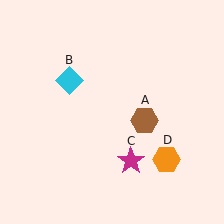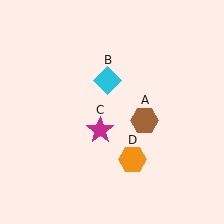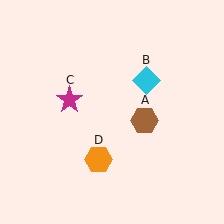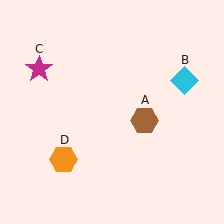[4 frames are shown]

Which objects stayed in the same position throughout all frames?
Brown hexagon (object A) remained stationary.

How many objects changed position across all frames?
3 objects changed position: cyan diamond (object B), magenta star (object C), orange hexagon (object D).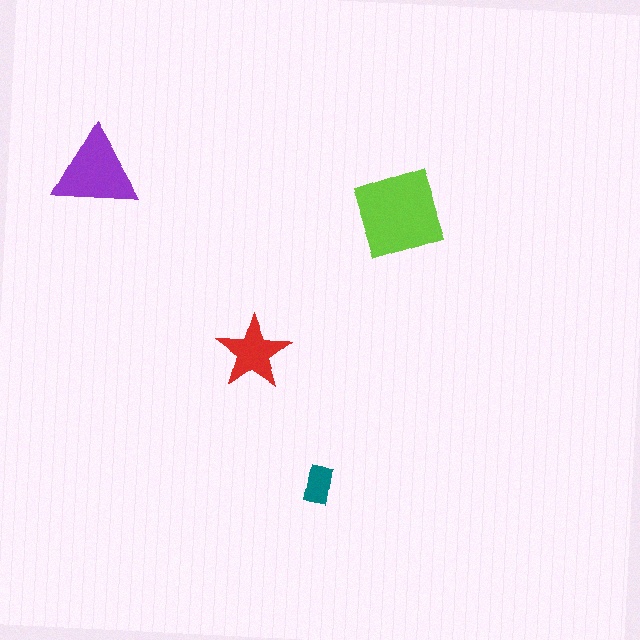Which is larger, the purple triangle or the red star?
The purple triangle.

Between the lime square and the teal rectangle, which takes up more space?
The lime square.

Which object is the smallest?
The teal rectangle.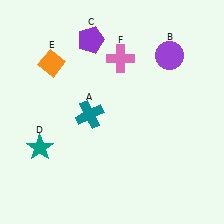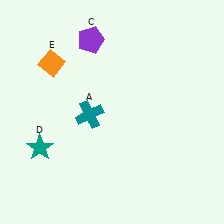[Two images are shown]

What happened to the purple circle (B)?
The purple circle (B) was removed in Image 2. It was in the top-right area of Image 1.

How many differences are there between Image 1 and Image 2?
There are 2 differences between the two images.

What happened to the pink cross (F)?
The pink cross (F) was removed in Image 2. It was in the top-right area of Image 1.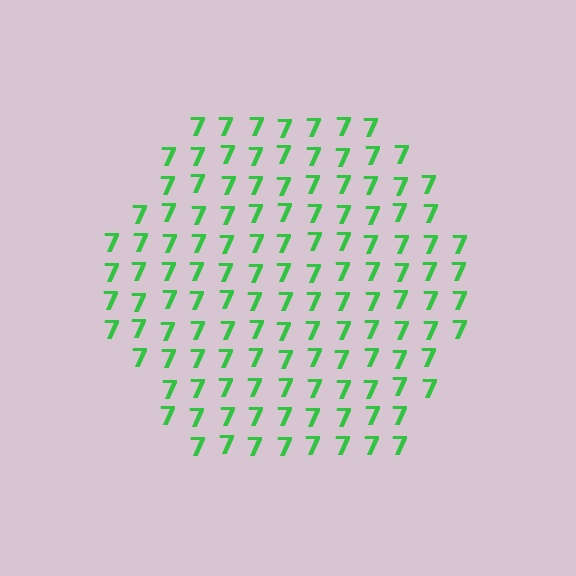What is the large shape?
The large shape is a hexagon.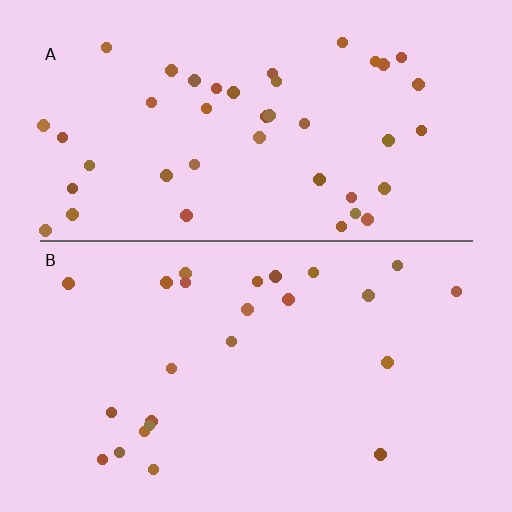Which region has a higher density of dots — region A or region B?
A (the top).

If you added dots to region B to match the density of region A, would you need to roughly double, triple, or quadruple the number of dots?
Approximately double.